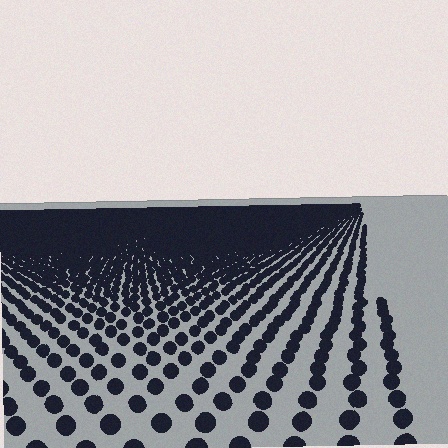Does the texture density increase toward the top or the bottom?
Density increases toward the top.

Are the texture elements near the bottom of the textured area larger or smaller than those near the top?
Larger. Near the bottom, elements are closer to the viewer and appear at a bigger on-screen size.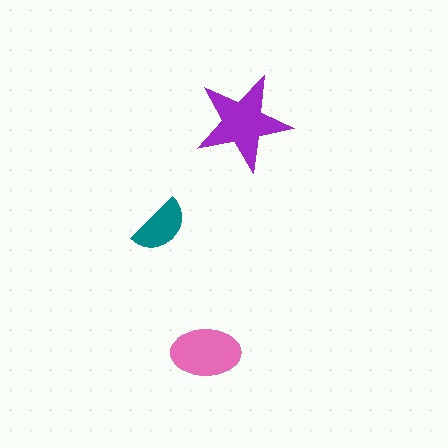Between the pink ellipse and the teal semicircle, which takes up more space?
The pink ellipse.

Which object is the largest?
The purple star.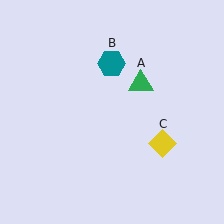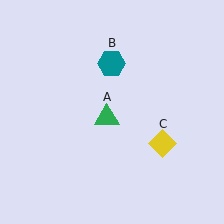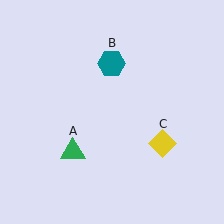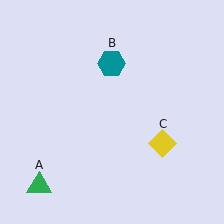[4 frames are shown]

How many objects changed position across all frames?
1 object changed position: green triangle (object A).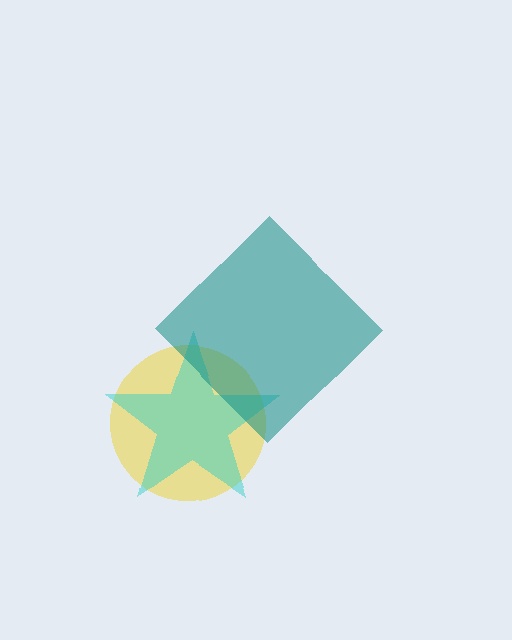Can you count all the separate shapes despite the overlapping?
Yes, there are 3 separate shapes.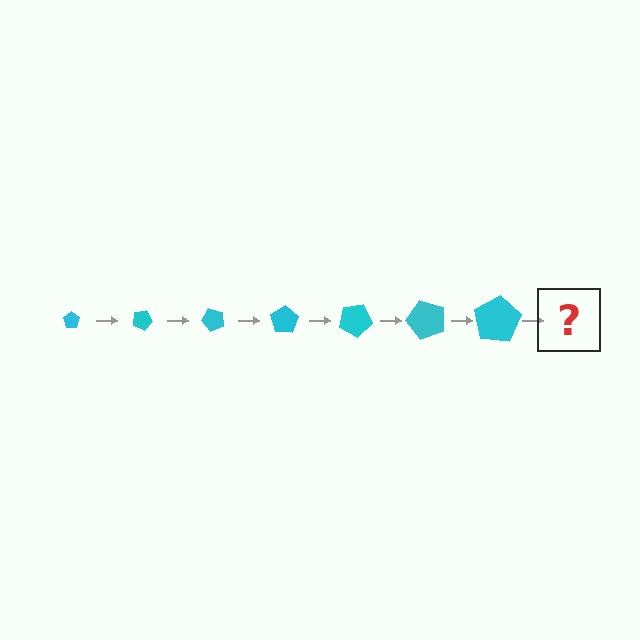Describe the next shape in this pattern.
It should be a pentagon, larger than the previous one and rotated 175 degrees from the start.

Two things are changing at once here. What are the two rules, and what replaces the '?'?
The two rules are that the pentagon grows larger each step and it rotates 25 degrees each step. The '?' should be a pentagon, larger than the previous one and rotated 175 degrees from the start.